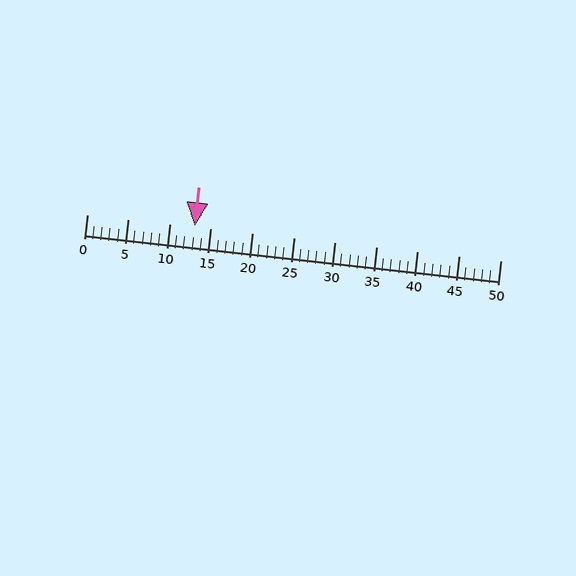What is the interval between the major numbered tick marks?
The major tick marks are spaced 5 units apart.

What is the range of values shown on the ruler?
The ruler shows values from 0 to 50.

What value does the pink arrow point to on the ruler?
The pink arrow points to approximately 13.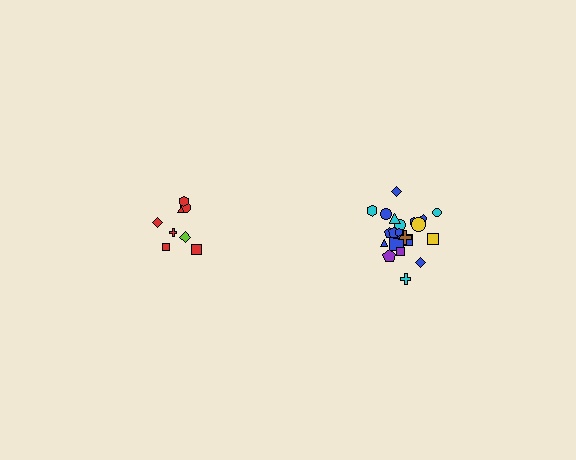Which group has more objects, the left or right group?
The right group.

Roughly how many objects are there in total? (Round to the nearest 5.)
Roughly 30 objects in total.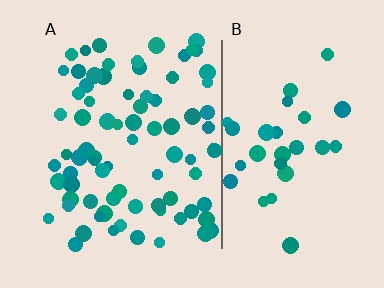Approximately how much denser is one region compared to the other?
Approximately 2.4× — region A over region B.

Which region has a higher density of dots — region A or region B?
A (the left).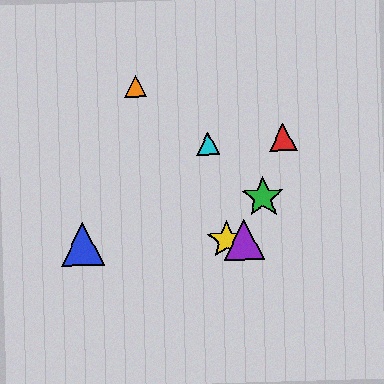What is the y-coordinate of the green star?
The green star is at y≈197.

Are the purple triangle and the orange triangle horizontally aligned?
No, the purple triangle is at y≈239 and the orange triangle is at y≈86.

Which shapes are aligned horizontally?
The blue triangle, the yellow star, the purple triangle are aligned horizontally.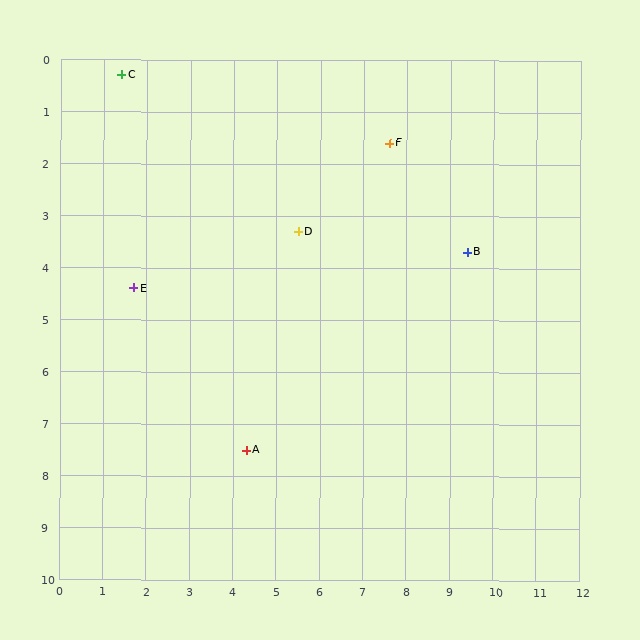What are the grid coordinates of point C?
Point C is at approximately (1.4, 0.3).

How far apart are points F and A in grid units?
Points F and A are about 6.8 grid units apart.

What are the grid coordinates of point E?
Point E is at approximately (1.7, 4.4).